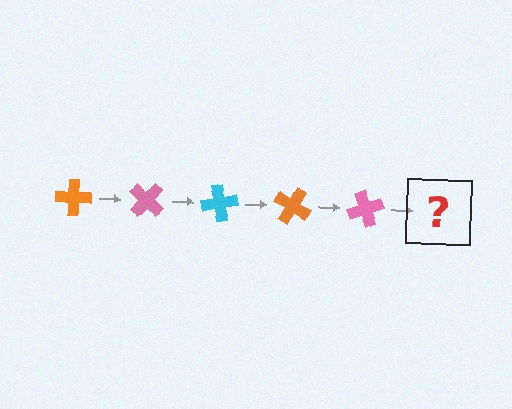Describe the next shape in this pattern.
It should be a cyan cross, rotated 200 degrees from the start.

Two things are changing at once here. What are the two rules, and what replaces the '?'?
The two rules are that it rotates 40 degrees each step and the color cycles through orange, pink, and cyan. The '?' should be a cyan cross, rotated 200 degrees from the start.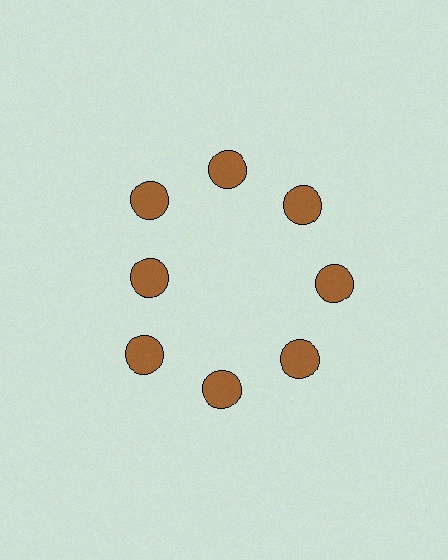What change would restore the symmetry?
The symmetry would be restored by moving it outward, back onto the ring so that all 8 circles sit at equal angles and equal distance from the center.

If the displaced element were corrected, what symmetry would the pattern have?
It would have 8-fold rotational symmetry — the pattern would map onto itself every 45 degrees.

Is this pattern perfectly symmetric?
No. The 8 brown circles are arranged in a ring, but one element near the 9 o'clock position is pulled inward toward the center, breaking the 8-fold rotational symmetry.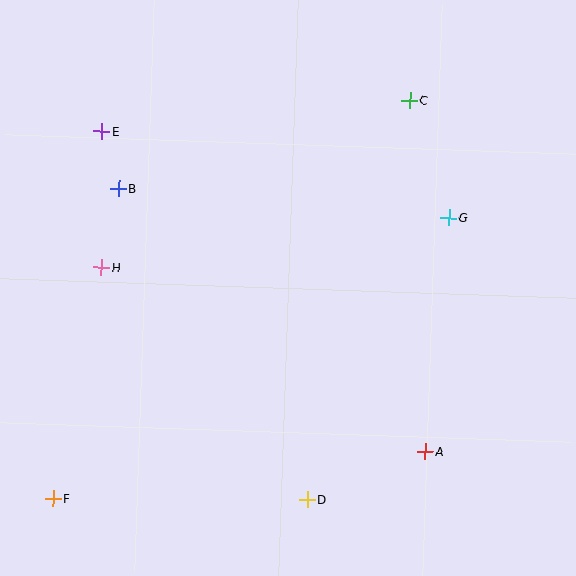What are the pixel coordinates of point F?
Point F is at (53, 499).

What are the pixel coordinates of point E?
Point E is at (102, 131).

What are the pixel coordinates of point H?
Point H is at (101, 268).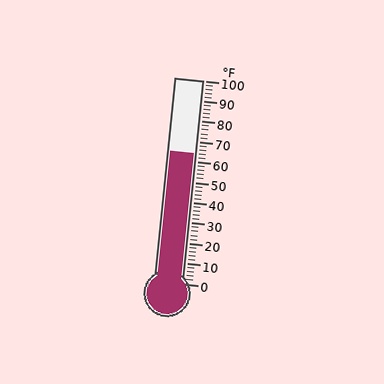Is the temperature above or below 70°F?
The temperature is below 70°F.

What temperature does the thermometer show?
The thermometer shows approximately 64°F.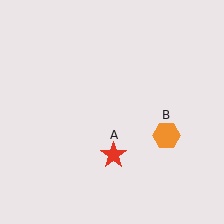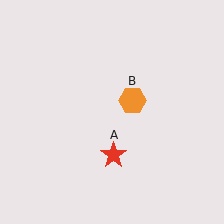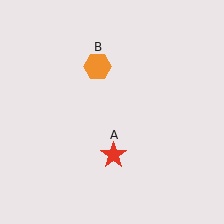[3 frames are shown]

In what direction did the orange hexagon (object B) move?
The orange hexagon (object B) moved up and to the left.